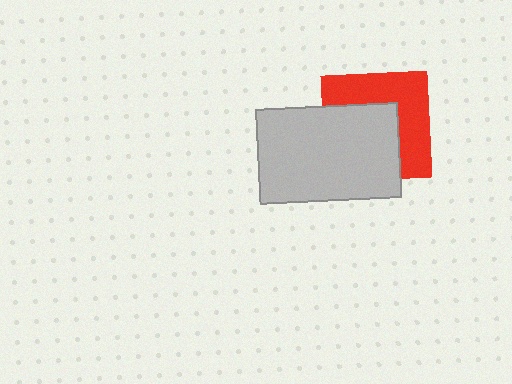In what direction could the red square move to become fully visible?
The red square could move toward the upper-right. That would shift it out from behind the light gray rectangle entirely.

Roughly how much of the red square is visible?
About half of it is visible (roughly 50%).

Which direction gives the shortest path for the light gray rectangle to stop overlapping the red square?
Moving toward the lower-left gives the shortest separation.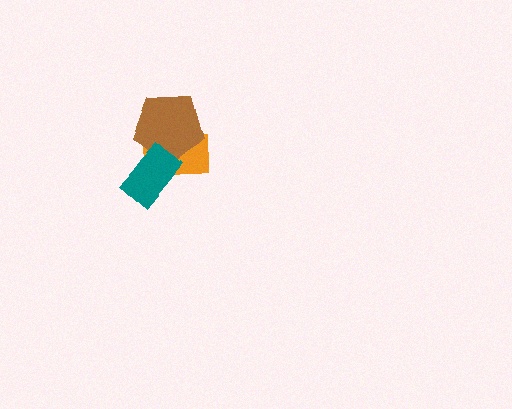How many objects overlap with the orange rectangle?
2 objects overlap with the orange rectangle.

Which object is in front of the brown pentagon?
The teal rectangle is in front of the brown pentagon.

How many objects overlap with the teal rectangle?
2 objects overlap with the teal rectangle.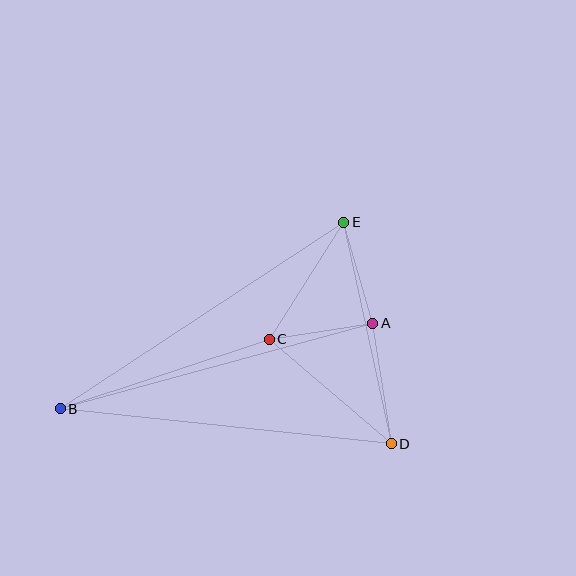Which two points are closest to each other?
Points A and C are closest to each other.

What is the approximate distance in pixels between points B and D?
The distance between B and D is approximately 333 pixels.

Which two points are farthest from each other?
Points B and E are farthest from each other.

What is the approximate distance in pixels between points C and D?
The distance between C and D is approximately 161 pixels.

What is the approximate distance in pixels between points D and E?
The distance between D and E is approximately 227 pixels.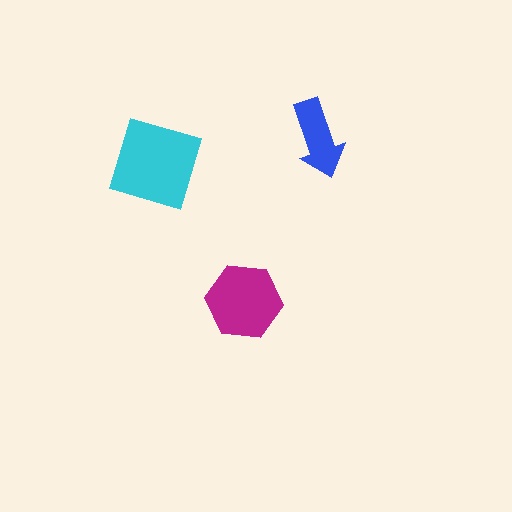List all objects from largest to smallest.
The cyan diamond, the magenta hexagon, the blue arrow.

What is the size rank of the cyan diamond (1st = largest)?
1st.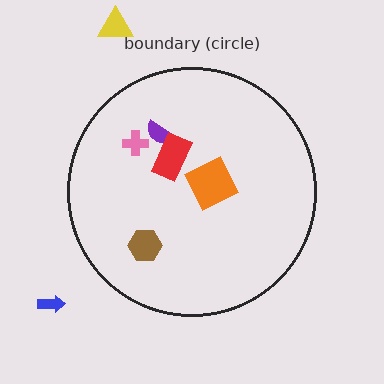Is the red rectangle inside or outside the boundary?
Inside.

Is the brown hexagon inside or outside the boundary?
Inside.